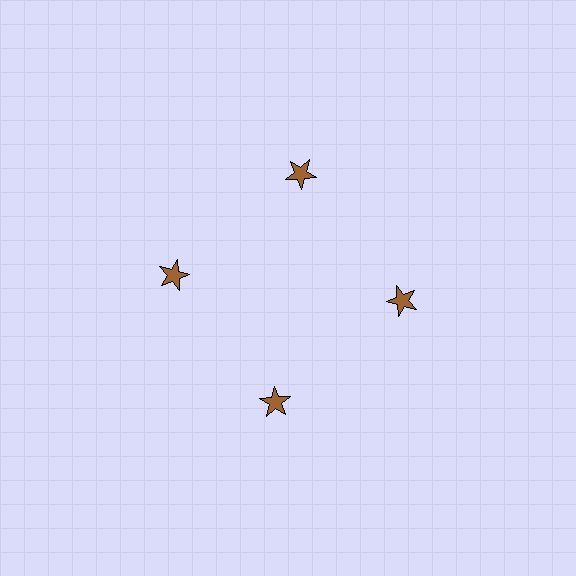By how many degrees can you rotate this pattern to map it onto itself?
The pattern maps onto itself every 90 degrees of rotation.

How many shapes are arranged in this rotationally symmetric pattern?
There are 4 shapes, arranged in 4 groups of 1.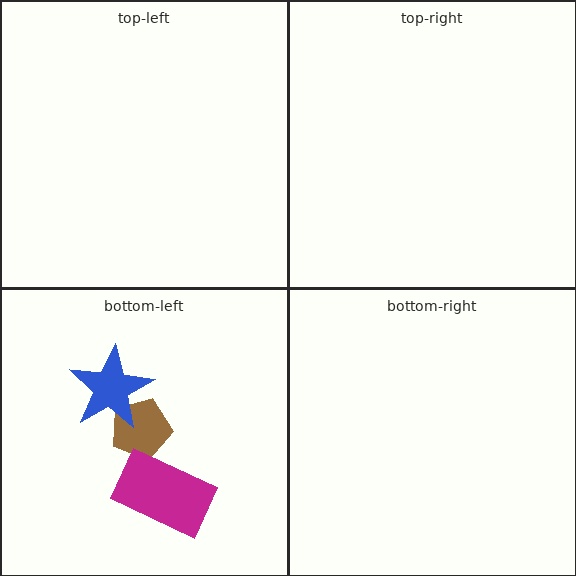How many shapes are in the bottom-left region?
3.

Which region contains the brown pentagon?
The bottom-left region.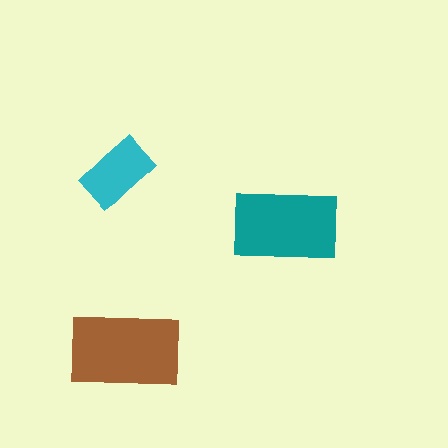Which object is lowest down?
The brown rectangle is bottommost.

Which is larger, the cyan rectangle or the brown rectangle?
The brown one.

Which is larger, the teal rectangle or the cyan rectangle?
The teal one.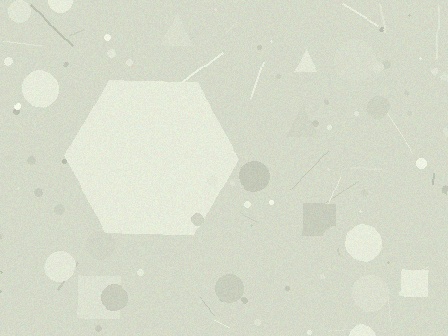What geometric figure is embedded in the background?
A hexagon is embedded in the background.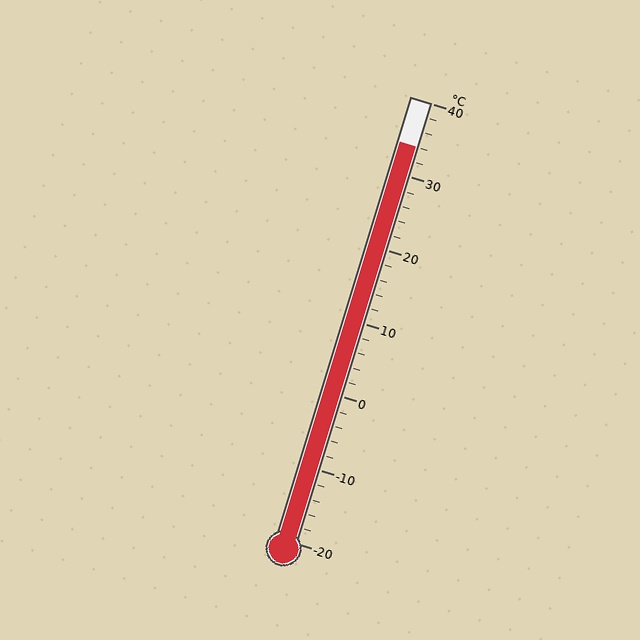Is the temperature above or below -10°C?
The temperature is above -10°C.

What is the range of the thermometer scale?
The thermometer scale ranges from -20°C to 40°C.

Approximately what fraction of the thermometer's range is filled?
The thermometer is filled to approximately 90% of its range.